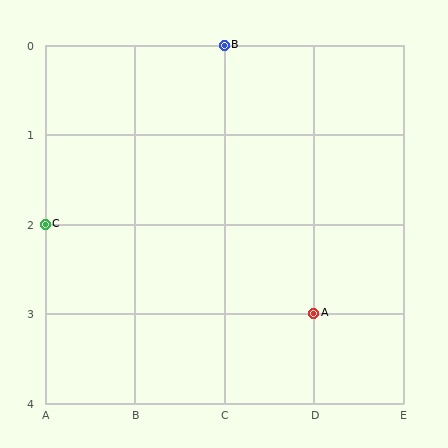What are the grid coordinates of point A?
Point A is at grid coordinates (D, 3).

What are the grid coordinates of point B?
Point B is at grid coordinates (C, 0).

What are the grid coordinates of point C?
Point C is at grid coordinates (A, 2).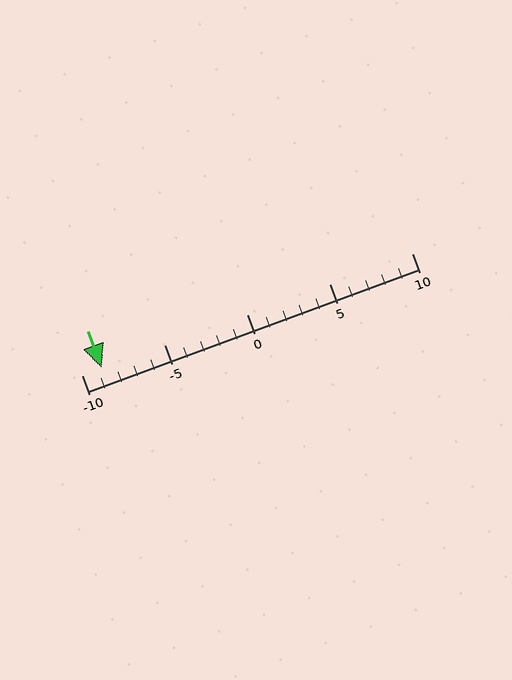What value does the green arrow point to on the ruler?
The green arrow points to approximately -9.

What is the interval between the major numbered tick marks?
The major tick marks are spaced 5 units apart.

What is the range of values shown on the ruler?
The ruler shows values from -10 to 10.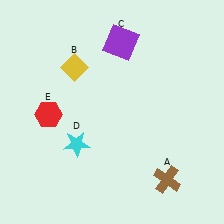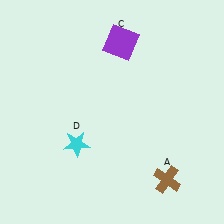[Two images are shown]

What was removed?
The yellow diamond (B), the red hexagon (E) were removed in Image 2.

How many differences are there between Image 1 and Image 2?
There are 2 differences between the two images.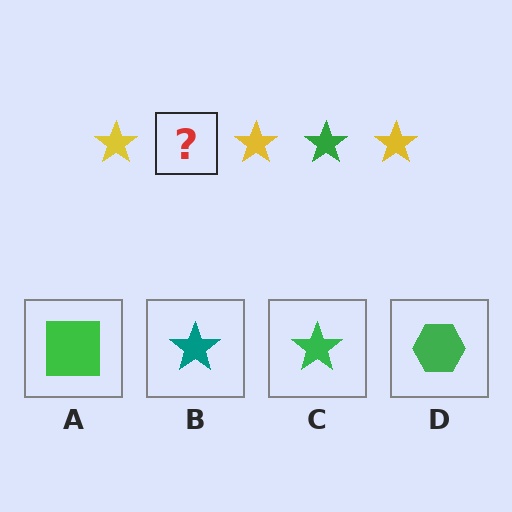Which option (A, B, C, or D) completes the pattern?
C.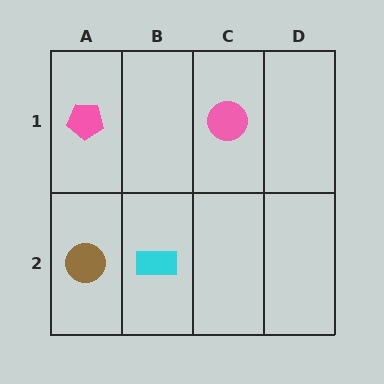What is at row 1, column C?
A pink circle.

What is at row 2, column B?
A cyan rectangle.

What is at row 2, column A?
A brown circle.